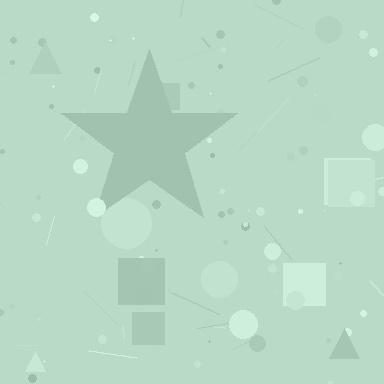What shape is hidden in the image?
A star is hidden in the image.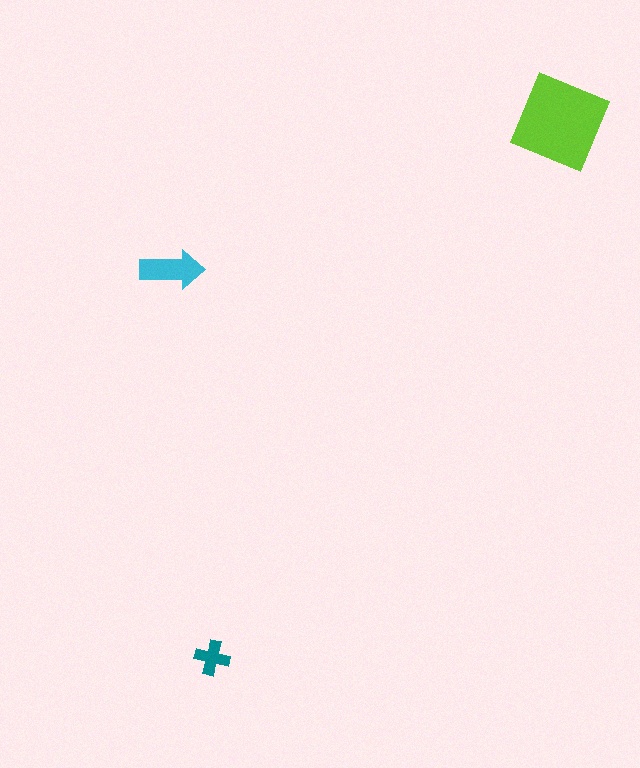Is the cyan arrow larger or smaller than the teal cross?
Larger.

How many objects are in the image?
There are 3 objects in the image.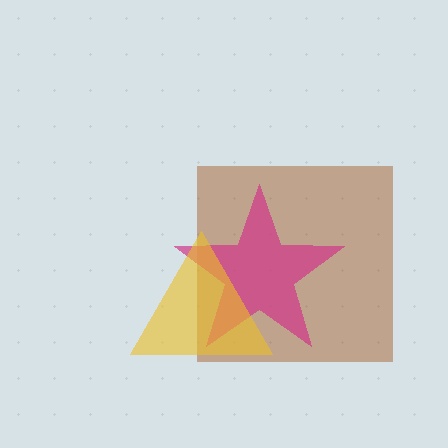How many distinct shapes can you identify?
There are 3 distinct shapes: a brown square, a magenta star, a yellow triangle.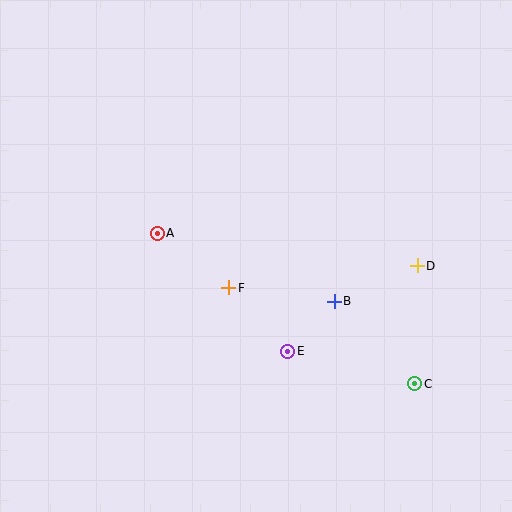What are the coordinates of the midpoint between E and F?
The midpoint between E and F is at (258, 320).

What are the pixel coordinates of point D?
Point D is at (417, 266).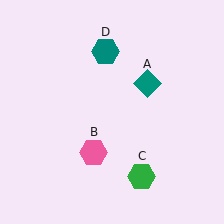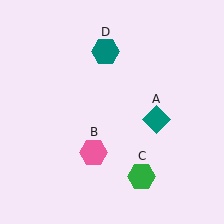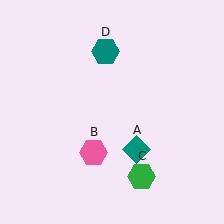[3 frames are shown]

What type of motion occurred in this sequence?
The teal diamond (object A) rotated clockwise around the center of the scene.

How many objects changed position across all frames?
1 object changed position: teal diamond (object A).